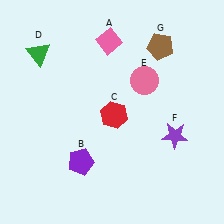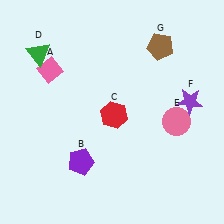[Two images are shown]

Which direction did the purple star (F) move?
The purple star (F) moved up.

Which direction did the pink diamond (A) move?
The pink diamond (A) moved left.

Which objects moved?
The objects that moved are: the pink diamond (A), the pink circle (E), the purple star (F).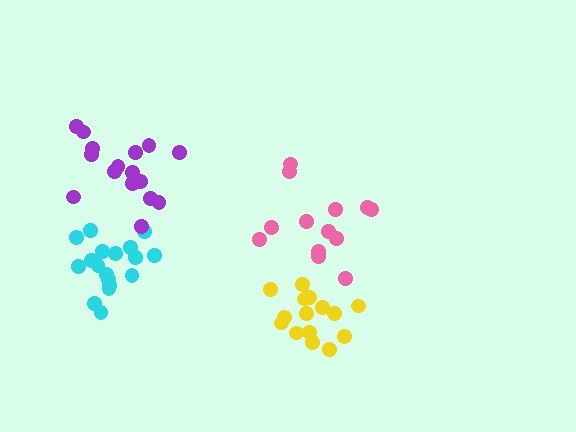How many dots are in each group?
Group 1: 15 dots, Group 2: 18 dots, Group 3: 16 dots, Group 4: 13 dots (62 total).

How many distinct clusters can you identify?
There are 4 distinct clusters.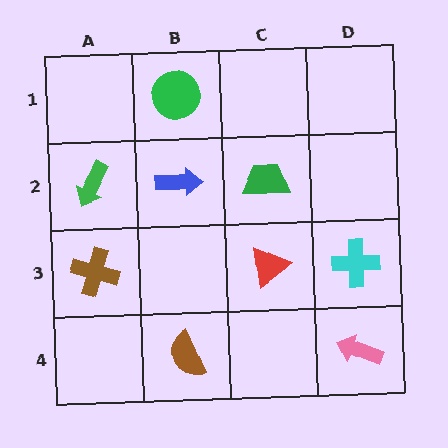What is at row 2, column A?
A green arrow.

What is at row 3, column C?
A red triangle.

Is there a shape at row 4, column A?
No, that cell is empty.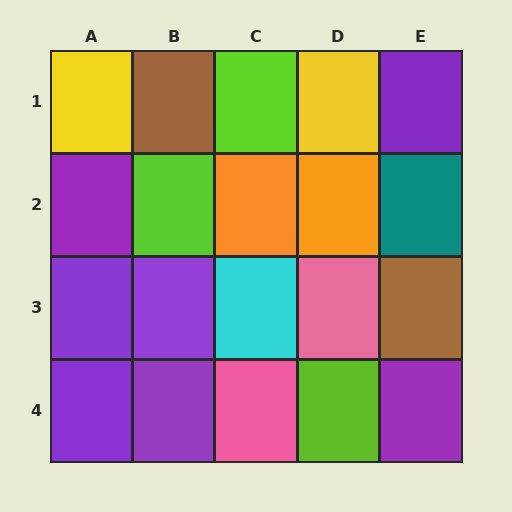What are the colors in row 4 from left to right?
Purple, purple, pink, lime, purple.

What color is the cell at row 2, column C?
Orange.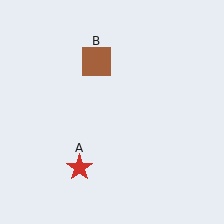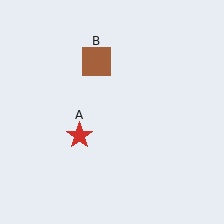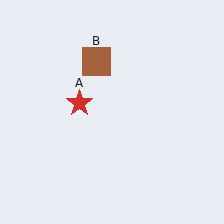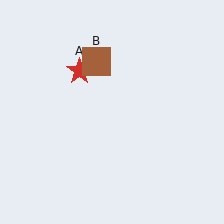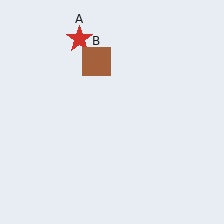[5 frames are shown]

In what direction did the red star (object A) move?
The red star (object A) moved up.